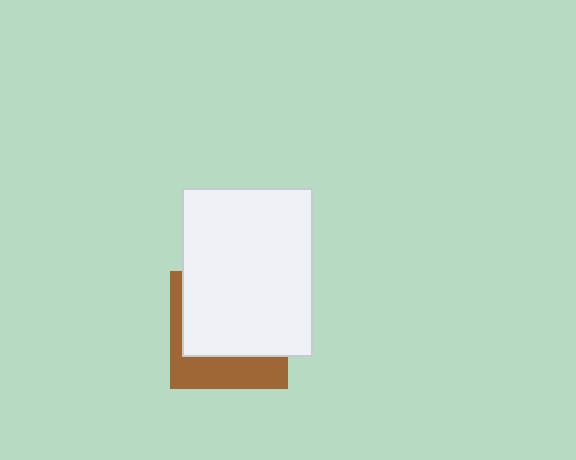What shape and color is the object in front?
The object in front is a white rectangle.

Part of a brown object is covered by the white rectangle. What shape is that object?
It is a square.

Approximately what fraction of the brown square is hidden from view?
Roughly 65% of the brown square is hidden behind the white rectangle.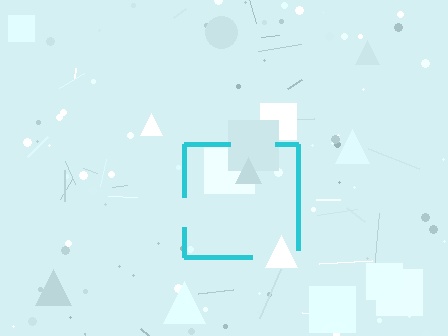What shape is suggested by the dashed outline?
The dashed outline suggests a square.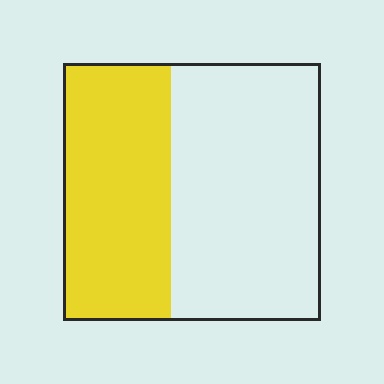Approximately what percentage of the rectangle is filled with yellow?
Approximately 40%.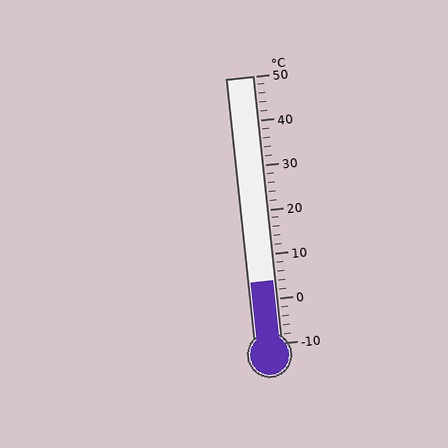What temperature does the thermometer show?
The thermometer shows approximately 4°C.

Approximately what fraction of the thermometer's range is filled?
The thermometer is filled to approximately 25% of its range.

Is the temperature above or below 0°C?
The temperature is above 0°C.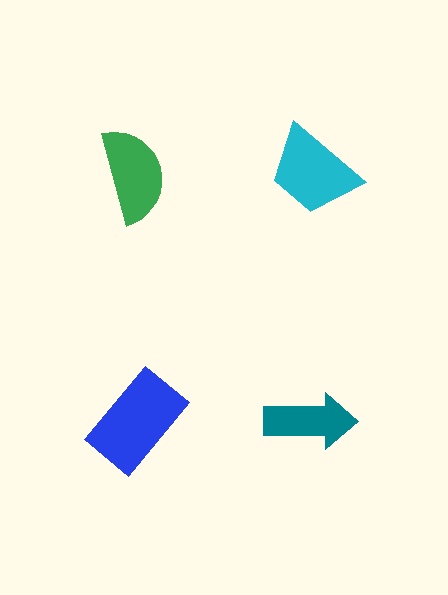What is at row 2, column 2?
A teal arrow.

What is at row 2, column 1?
A blue rectangle.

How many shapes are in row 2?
2 shapes.